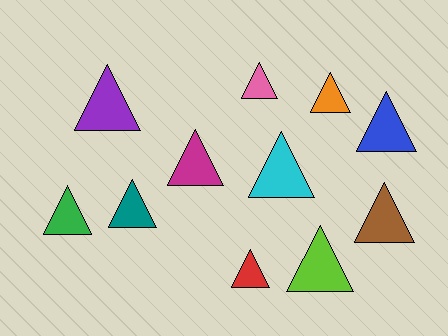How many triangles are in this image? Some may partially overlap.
There are 11 triangles.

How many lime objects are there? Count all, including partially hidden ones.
There is 1 lime object.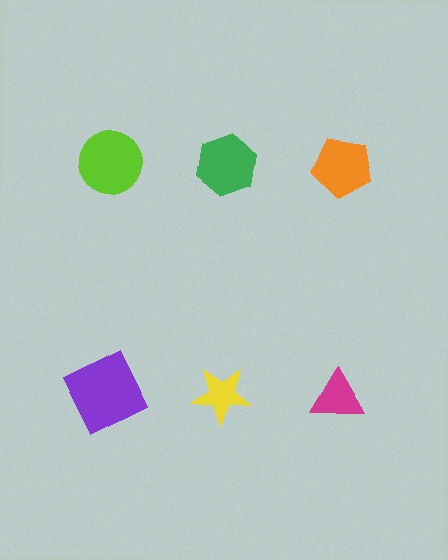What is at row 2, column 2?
A yellow star.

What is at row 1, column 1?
A lime circle.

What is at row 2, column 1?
A purple square.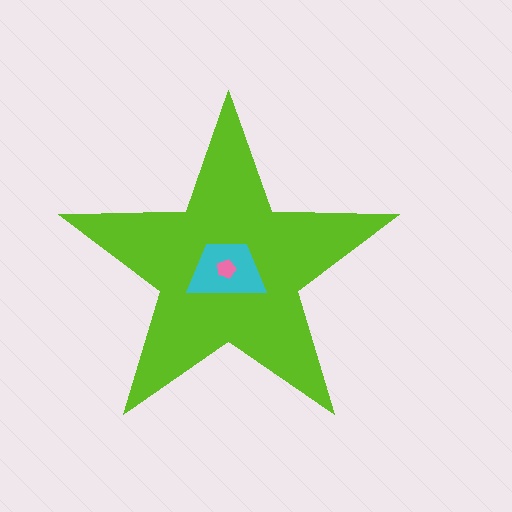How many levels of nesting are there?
3.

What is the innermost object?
The pink pentagon.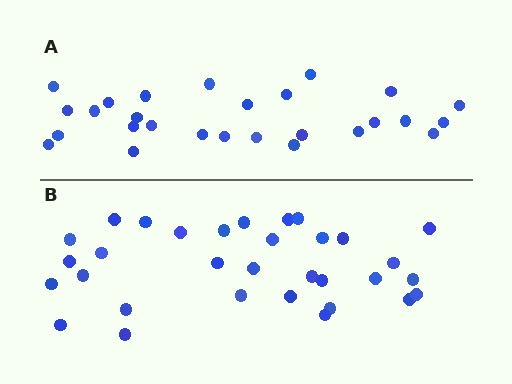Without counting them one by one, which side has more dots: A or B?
Region B (the bottom region) has more dots.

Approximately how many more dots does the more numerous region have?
Region B has about 5 more dots than region A.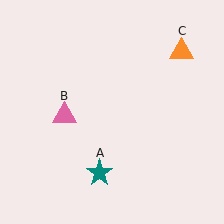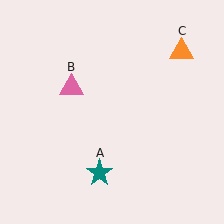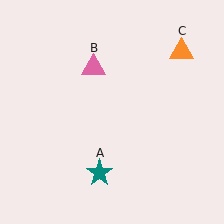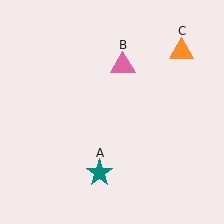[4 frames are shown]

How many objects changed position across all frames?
1 object changed position: pink triangle (object B).